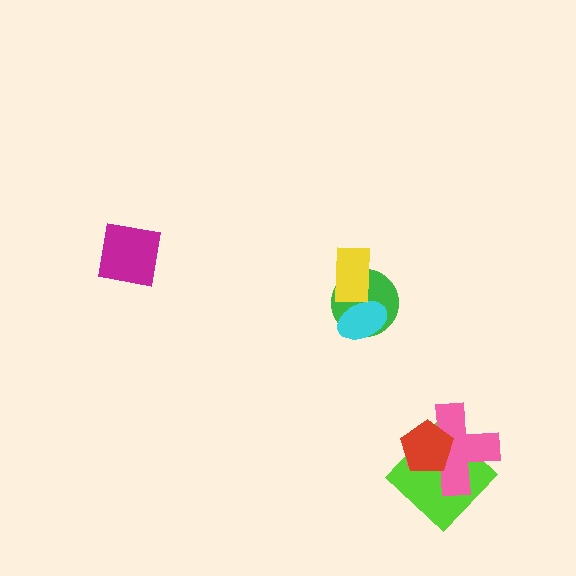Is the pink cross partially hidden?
Yes, it is partially covered by another shape.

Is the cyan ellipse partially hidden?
Yes, it is partially covered by another shape.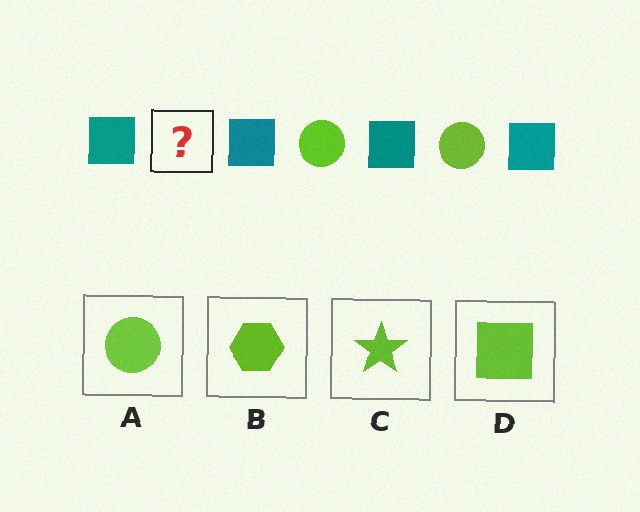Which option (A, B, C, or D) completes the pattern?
A.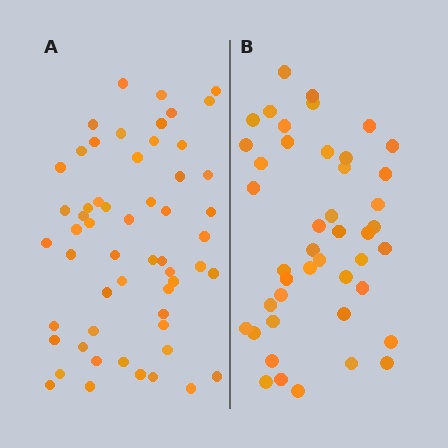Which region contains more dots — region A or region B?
Region A (the left region) has more dots.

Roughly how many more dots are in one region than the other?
Region A has roughly 12 or so more dots than region B.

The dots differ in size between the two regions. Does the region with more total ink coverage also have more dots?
No. Region B has more total ink coverage because its dots are larger, but region A actually contains more individual dots. Total area can be misleading — the number of items is what matters here.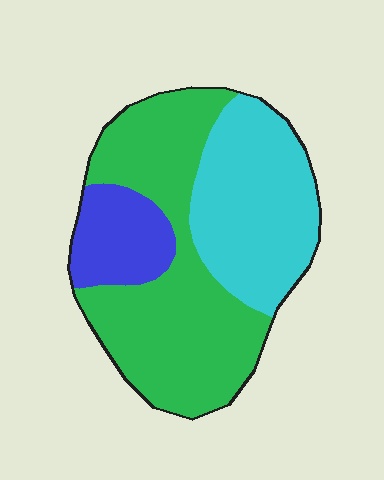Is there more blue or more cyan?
Cyan.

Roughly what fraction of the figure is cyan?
Cyan takes up between a quarter and a half of the figure.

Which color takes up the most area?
Green, at roughly 50%.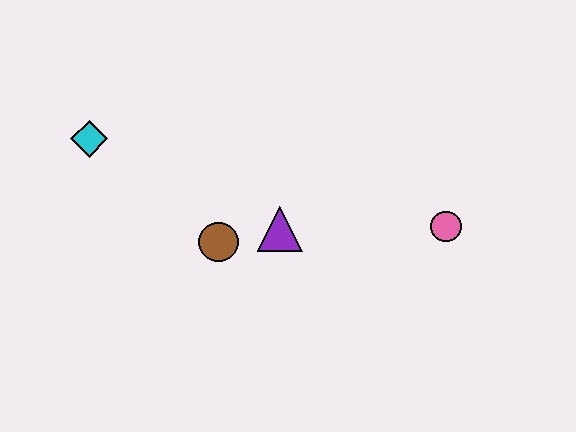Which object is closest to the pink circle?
The purple triangle is closest to the pink circle.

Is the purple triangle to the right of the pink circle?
No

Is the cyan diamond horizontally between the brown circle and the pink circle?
No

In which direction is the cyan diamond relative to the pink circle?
The cyan diamond is to the left of the pink circle.